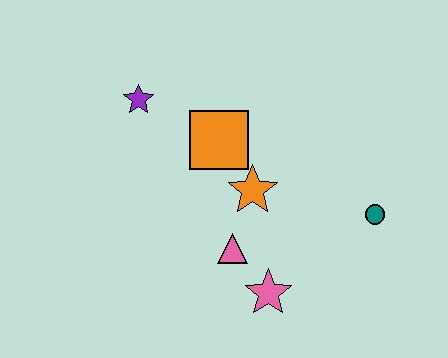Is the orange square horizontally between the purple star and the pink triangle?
Yes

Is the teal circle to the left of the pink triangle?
No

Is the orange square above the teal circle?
Yes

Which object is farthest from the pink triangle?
The purple star is farthest from the pink triangle.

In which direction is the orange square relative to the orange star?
The orange square is above the orange star.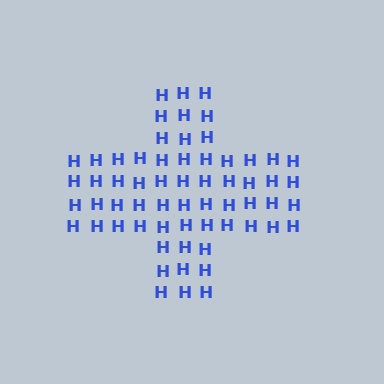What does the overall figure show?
The overall figure shows a cross.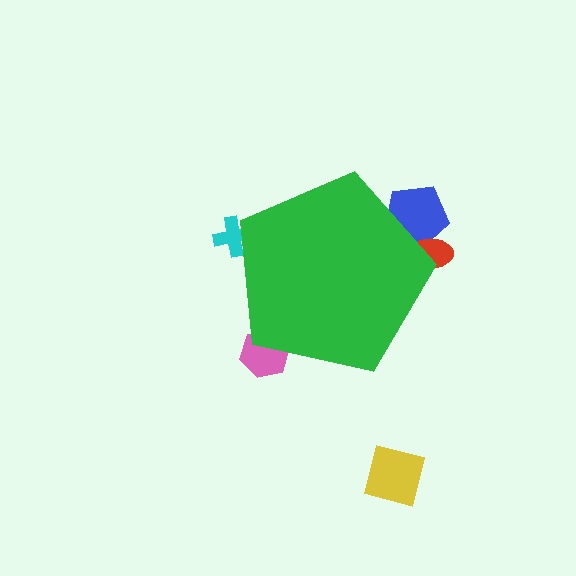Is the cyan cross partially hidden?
Yes, the cyan cross is partially hidden behind the green pentagon.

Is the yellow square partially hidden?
No, the yellow square is fully visible.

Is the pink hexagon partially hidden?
Yes, the pink hexagon is partially hidden behind the green pentagon.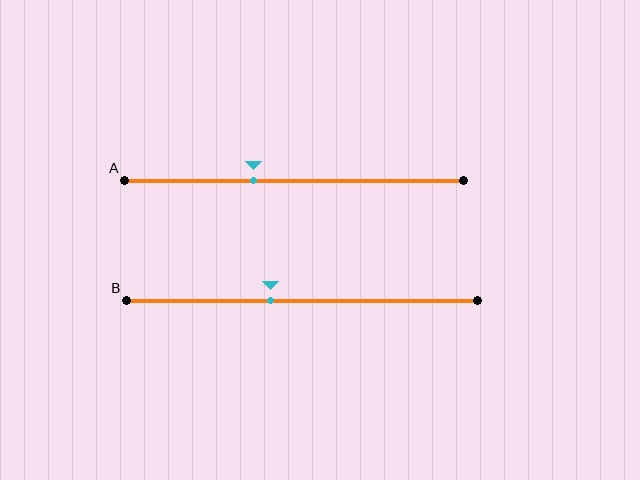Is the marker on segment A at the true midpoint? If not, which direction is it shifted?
No, the marker on segment A is shifted to the left by about 12% of the segment length.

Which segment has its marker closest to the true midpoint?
Segment B has its marker closest to the true midpoint.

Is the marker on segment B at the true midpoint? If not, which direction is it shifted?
No, the marker on segment B is shifted to the left by about 9% of the segment length.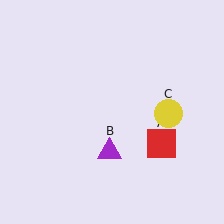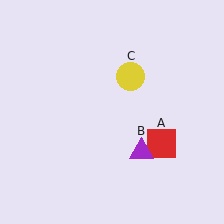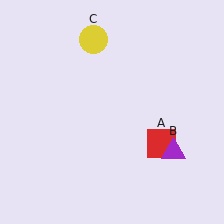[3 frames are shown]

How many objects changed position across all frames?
2 objects changed position: purple triangle (object B), yellow circle (object C).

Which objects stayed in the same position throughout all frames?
Red square (object A) remained stationary.